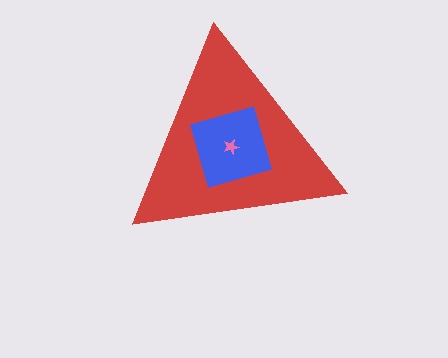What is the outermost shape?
The red triangle.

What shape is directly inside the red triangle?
The blue square.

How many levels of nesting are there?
3.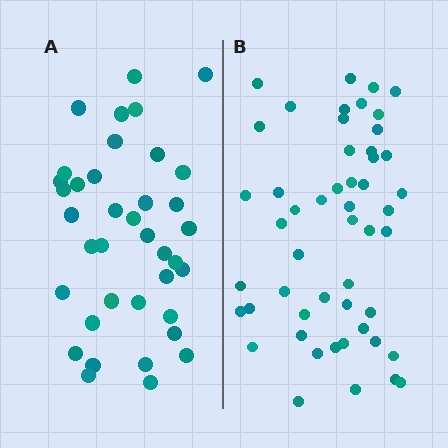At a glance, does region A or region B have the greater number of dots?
Region B (the right region) has more dots.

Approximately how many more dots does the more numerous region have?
Region B has approximately 15 more dots than region A.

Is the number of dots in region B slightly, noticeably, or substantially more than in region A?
Region B has noticeably more, but not dramatically so. The ratio is roughly 1.3 to 1.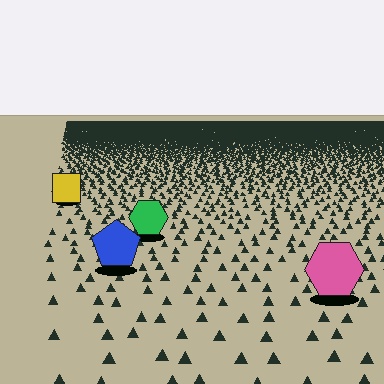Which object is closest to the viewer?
The pink hexagon is closest. The texture marks near it are larger and more spread out.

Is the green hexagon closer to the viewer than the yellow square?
Yes. The green hexagon is closer — you can tell from the texture gradient: the ground texture is coarser near it.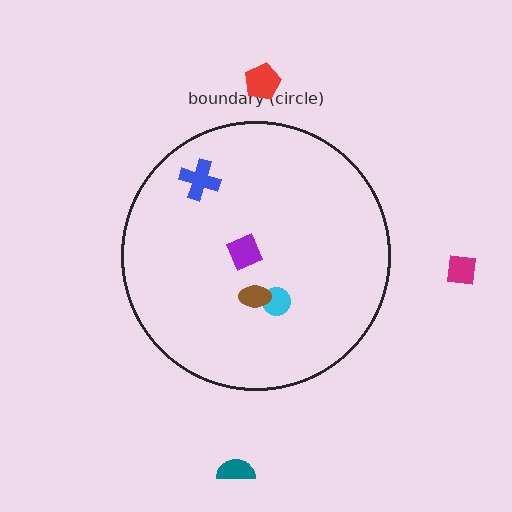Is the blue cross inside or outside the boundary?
Inside.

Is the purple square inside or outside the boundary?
Inside.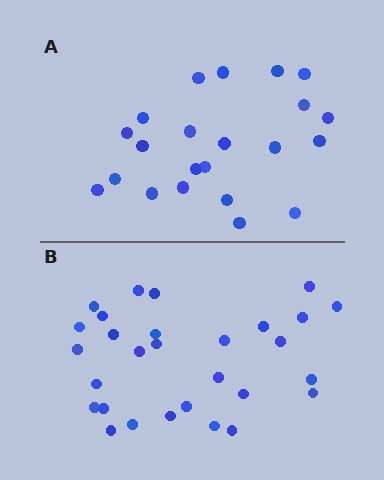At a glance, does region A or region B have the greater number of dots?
Region B (the bottom region) has more dots.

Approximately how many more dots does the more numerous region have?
Region B has roughly 8 or so more dots than region A.